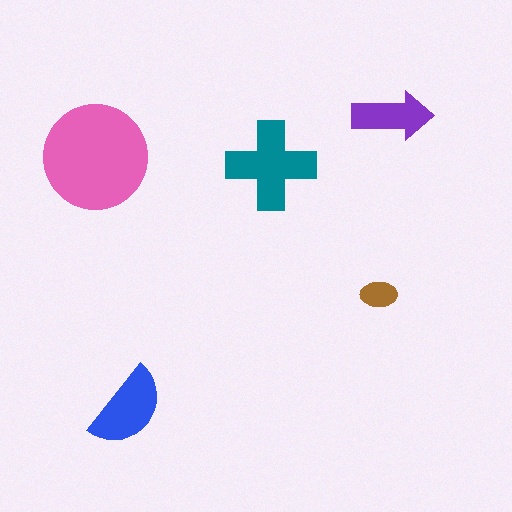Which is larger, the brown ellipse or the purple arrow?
The purple arrow.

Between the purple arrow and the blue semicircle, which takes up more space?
The blue semicircle.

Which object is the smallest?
The brown ellipse.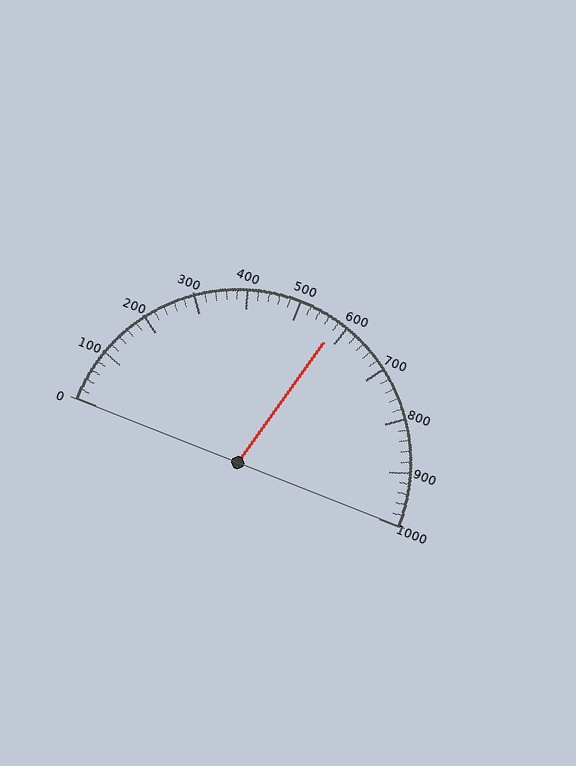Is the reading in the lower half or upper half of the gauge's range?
The reading is in the upper half of the range (0 to 1000).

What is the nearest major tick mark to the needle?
The nearest major tick mark is 600.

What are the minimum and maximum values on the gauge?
The gauge ranges from 0 to 1000.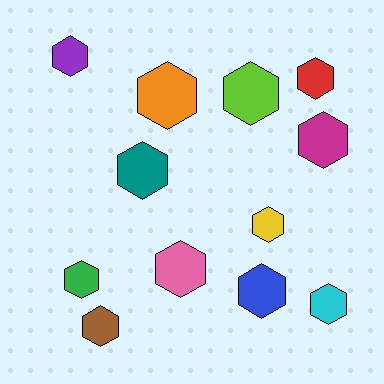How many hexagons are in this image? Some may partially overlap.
There are 12 hexagons.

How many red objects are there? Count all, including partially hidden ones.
There is 1 red object.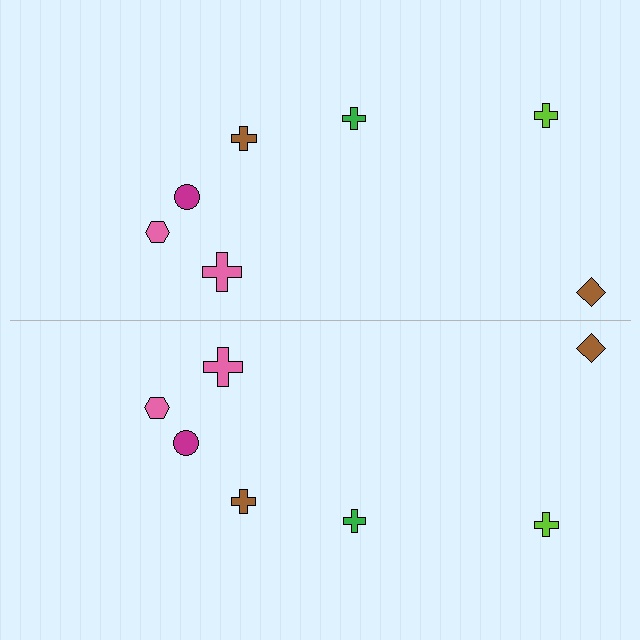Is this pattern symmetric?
Yes, this pattern has bilateral (reflection) symmetry.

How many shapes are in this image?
There are 14 shapes in this image.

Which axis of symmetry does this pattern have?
The pattern has a horizontal axis of symmetry running through the center of the image.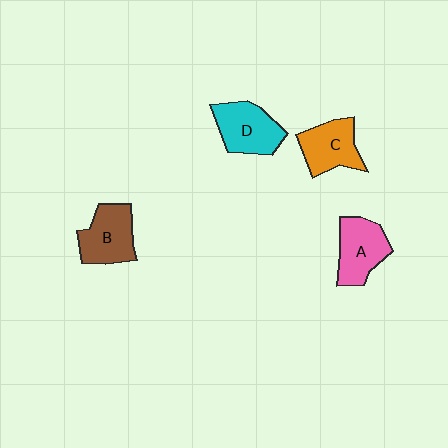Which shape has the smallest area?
Shape C (orange).